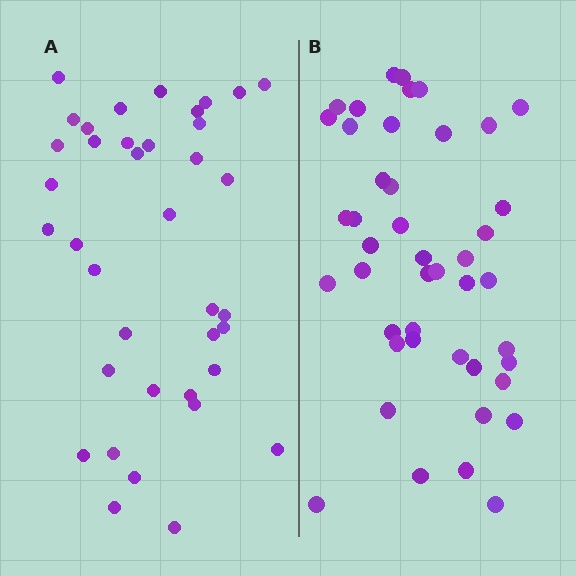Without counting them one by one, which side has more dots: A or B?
Region B (the right region) has more dots.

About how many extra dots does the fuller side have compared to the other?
Region B has about 6 more dots than region A.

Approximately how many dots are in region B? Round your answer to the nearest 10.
About 40 dots. (The exact count is 44, which rounds to 40.)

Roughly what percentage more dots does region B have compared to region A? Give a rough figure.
About 15% more.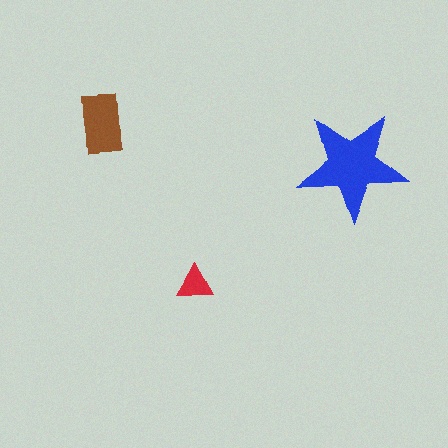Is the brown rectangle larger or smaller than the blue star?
Smaller.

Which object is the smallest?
The red triangle.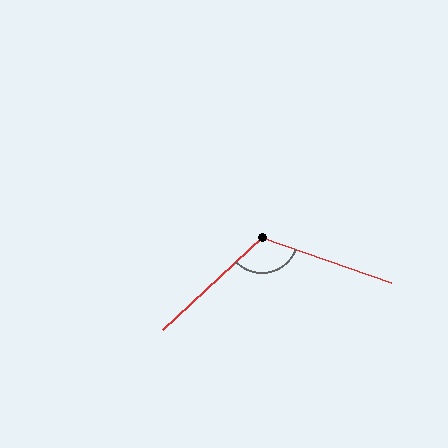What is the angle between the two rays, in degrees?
Approximately 118 degrees.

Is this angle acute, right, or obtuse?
It is obtuse.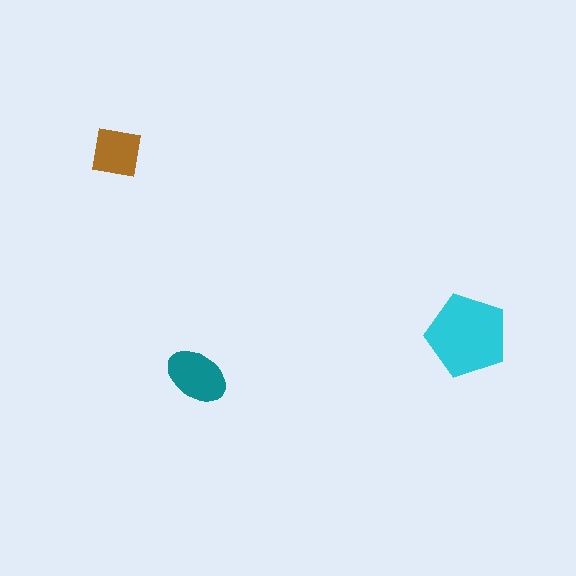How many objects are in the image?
There are 3 objects in the image.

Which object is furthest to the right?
The cyan pentagon is rightmost.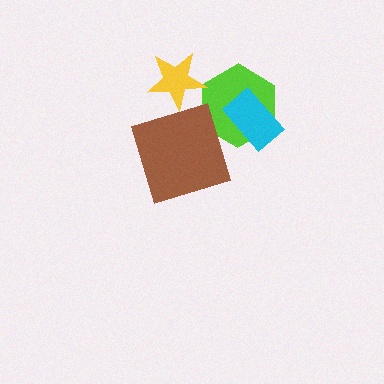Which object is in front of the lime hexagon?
The cyan rectangle is in front of the lime hexagon.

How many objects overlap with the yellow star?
0 objects overlap with the yellow star.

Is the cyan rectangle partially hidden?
No, no other shape covers it.